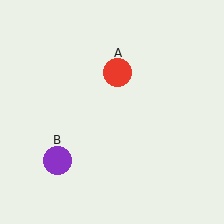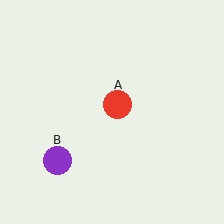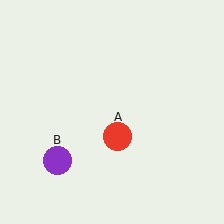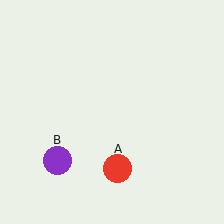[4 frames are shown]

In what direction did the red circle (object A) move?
The red circle (object A) moved down.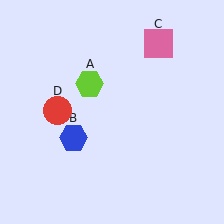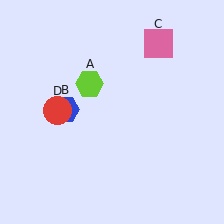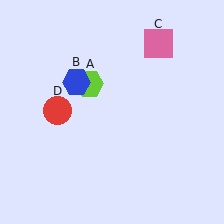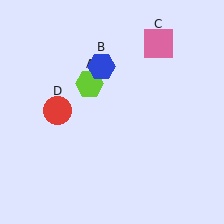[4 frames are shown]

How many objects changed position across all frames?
1 object changed position: blue hexagon (object B).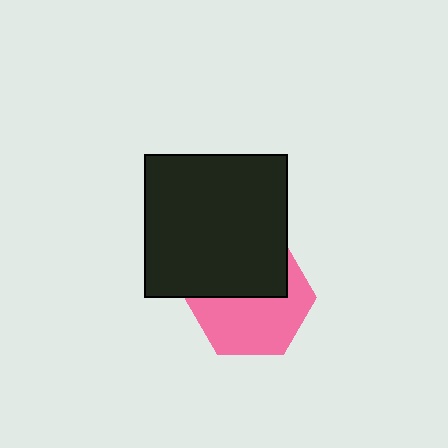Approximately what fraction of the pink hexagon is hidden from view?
Roughly 43% of the pink hexagon is hidden behind the black square.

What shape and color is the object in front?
The object in front is a black square.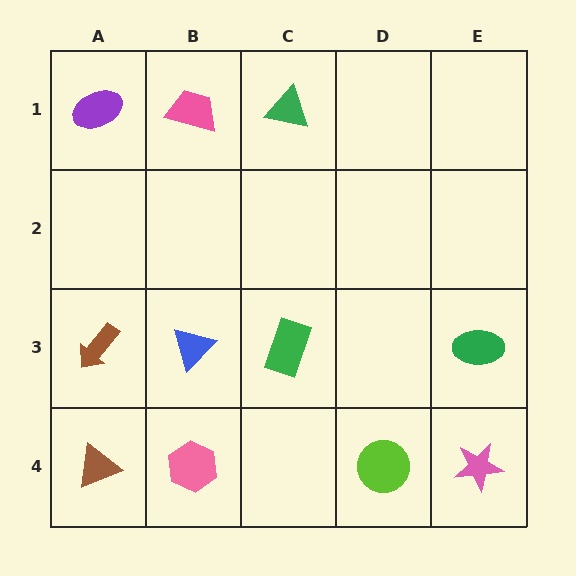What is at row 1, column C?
A green triangle.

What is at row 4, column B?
A pink hexagon.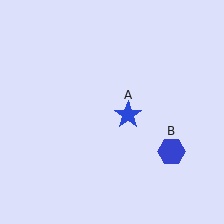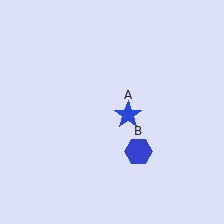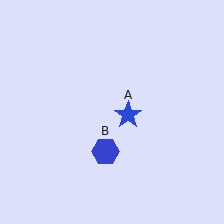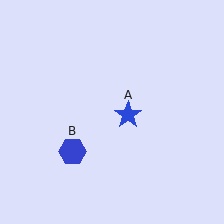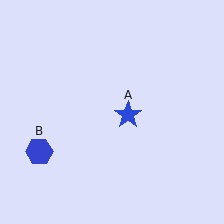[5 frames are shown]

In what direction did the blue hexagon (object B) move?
The blue hexagon (object B) moved left.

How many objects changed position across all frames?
1 object changed position: blue hexagon (object B).